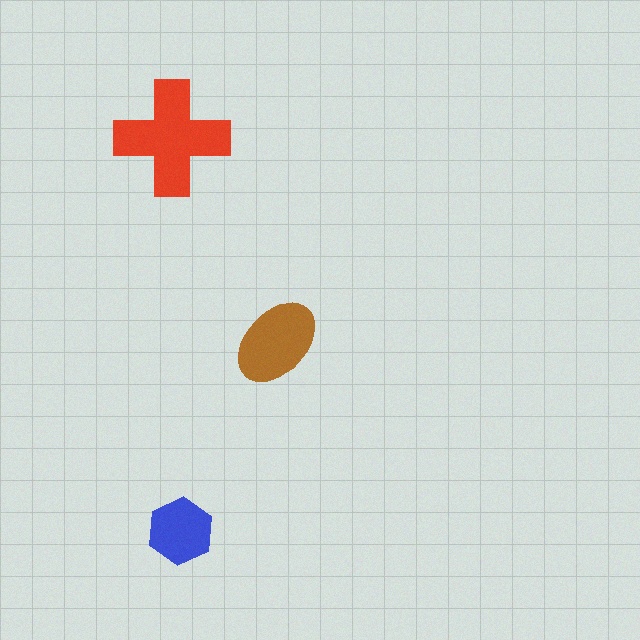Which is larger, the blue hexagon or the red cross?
The red cross.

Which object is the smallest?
The blue hexagon.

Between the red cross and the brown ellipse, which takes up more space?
The red cross.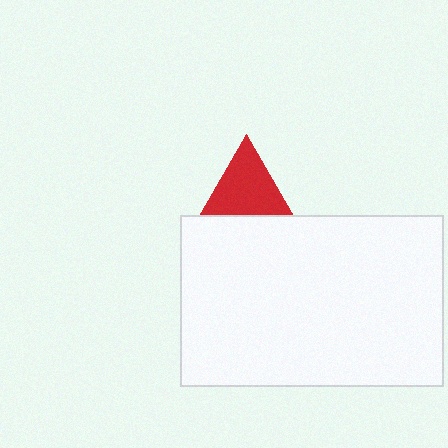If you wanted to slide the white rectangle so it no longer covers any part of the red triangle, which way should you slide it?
Slide it down — that is the most direct way to separate the two shapes.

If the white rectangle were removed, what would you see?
You would see the complete red triangle.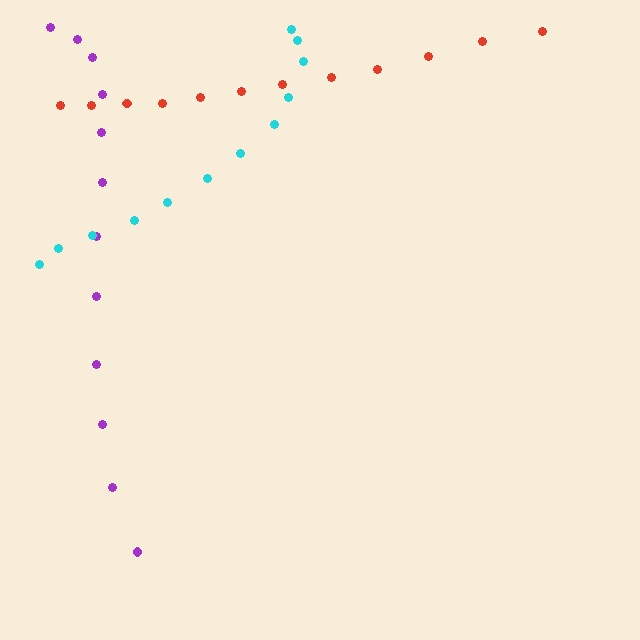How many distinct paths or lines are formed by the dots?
There are 3 distinct paths.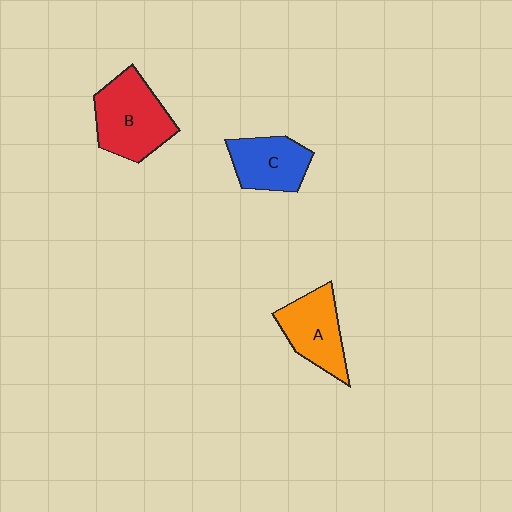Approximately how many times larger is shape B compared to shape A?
Approximately 1.3 times.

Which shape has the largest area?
Shape B (red).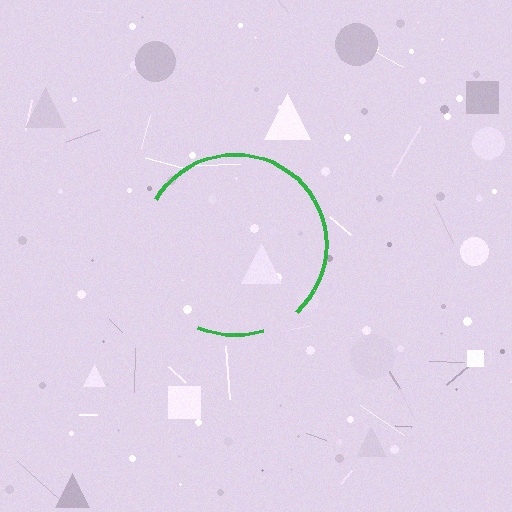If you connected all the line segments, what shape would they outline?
They would outline a circle.